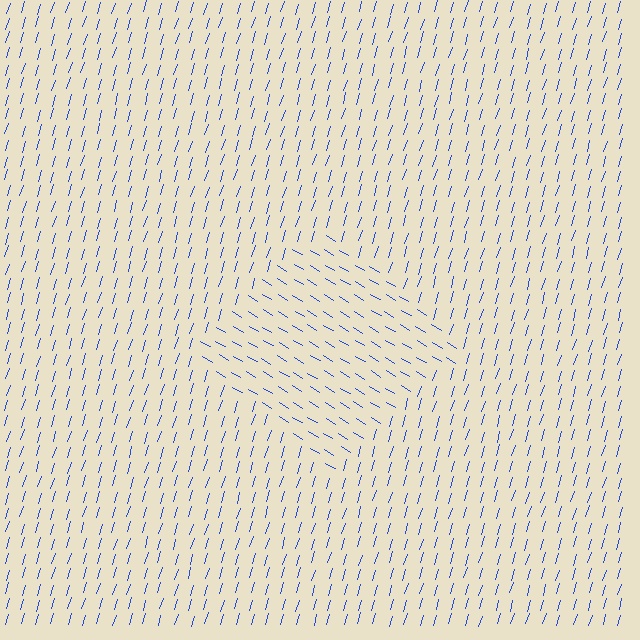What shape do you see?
I see a diamond.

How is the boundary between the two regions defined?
The boundary is defined purely by a change in line orientation (approximately 75 degrees difference). All lines are the same color and thickness.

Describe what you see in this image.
The image is filled with small blue line segments. A diamond region in the image has lines oriented differently from the surrounding lines, creating a visible texture boundary.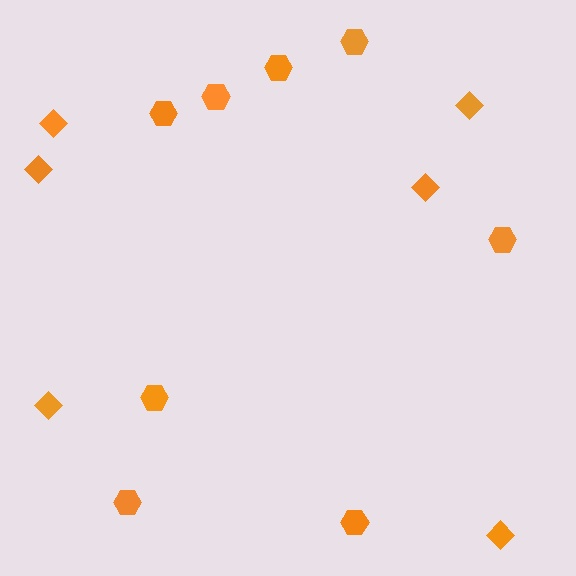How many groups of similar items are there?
There are 2 groups: one group of diamonds (6) and one group of hexagons (8).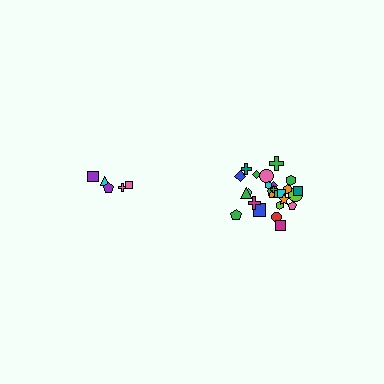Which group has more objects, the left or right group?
The right group.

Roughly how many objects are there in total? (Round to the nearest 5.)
Roughly 30 objects in total.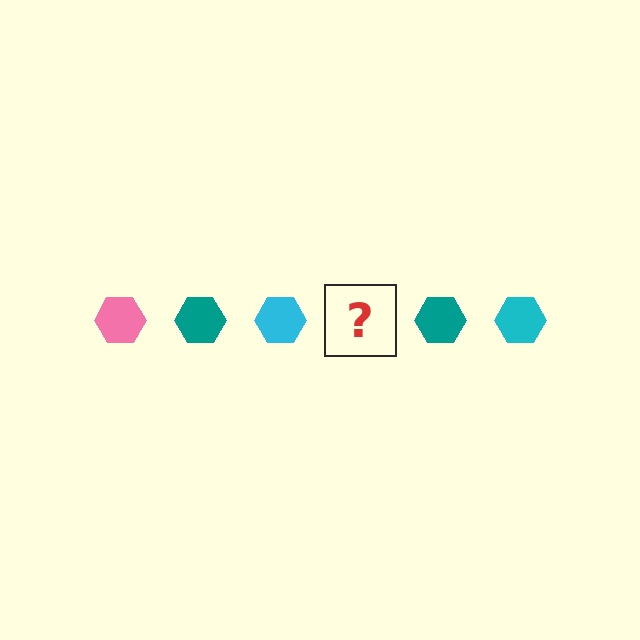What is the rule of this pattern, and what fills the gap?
The rule is that the pattern cycles through pink, teal, cyan hexagons. The gap should be filled with a pink hexagon.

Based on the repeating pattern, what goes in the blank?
The blank should be a pink hexagon.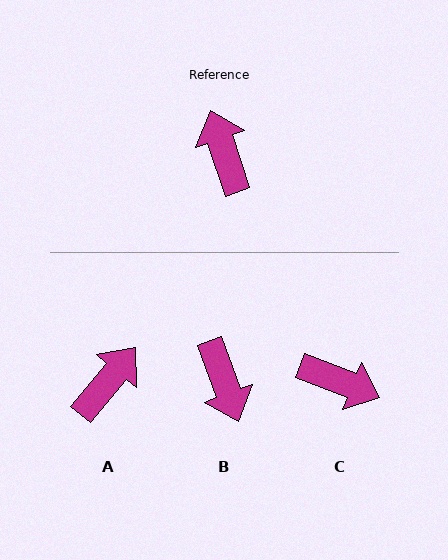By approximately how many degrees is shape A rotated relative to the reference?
Approximately 58 degrees clockwise.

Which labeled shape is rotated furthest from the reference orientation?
B, about 179 degrees away.